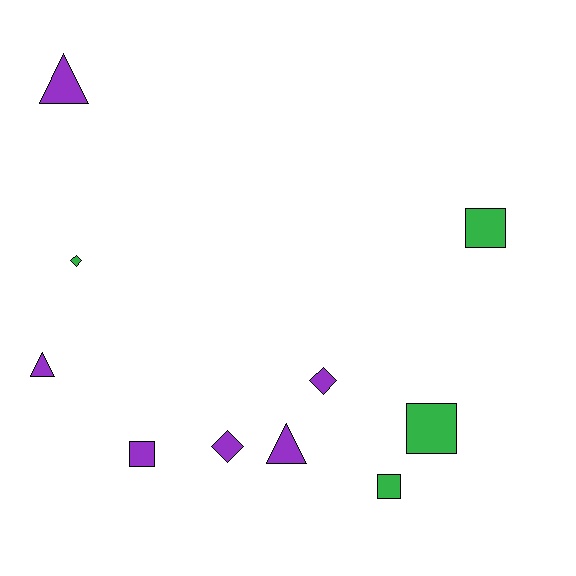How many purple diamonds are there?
There are 2 purple diamonds.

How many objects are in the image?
There are 10 objects.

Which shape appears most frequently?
Square, with 4 objects.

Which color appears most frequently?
Purple, with 6 objects.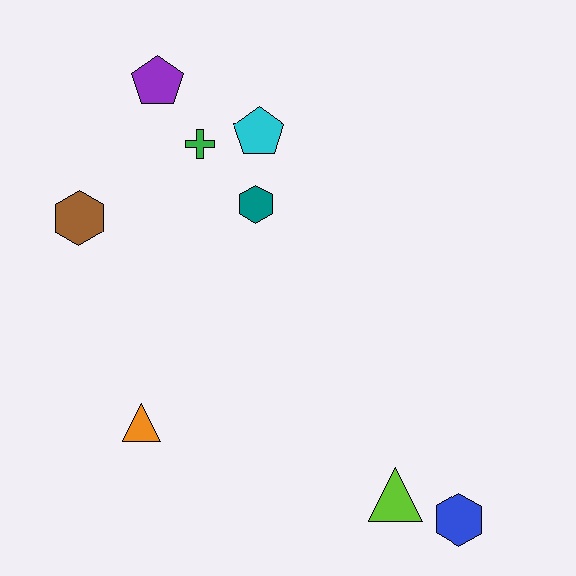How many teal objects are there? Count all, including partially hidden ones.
There is 1 teal object.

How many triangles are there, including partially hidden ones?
There are 2 triangles.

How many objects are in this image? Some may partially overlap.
There are 8 objects.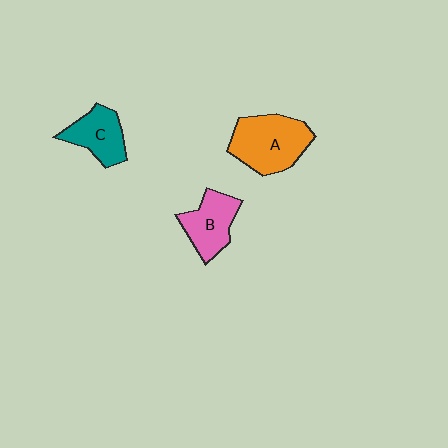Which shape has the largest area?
Shape A (orange).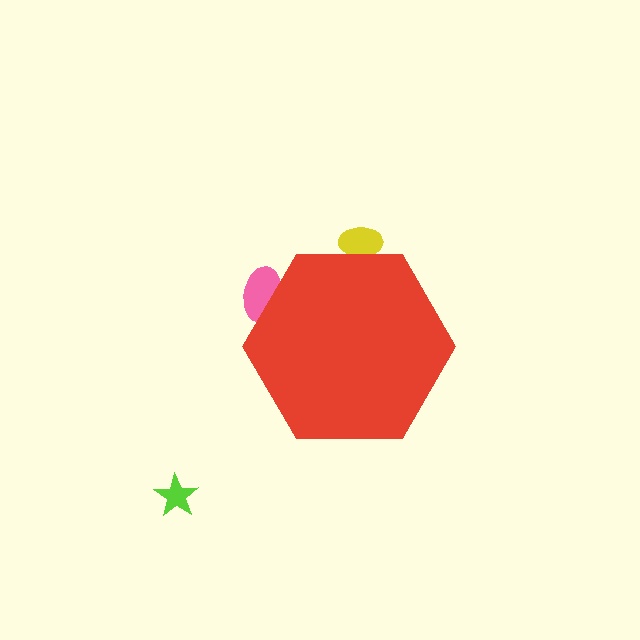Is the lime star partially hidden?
No, the lime star is fully visible.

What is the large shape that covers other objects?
A red hexagon.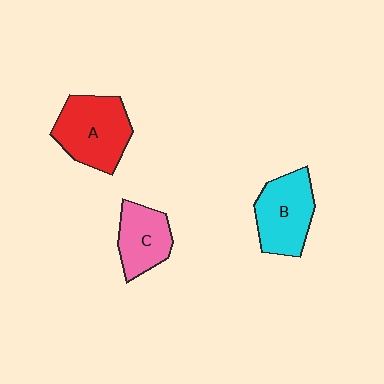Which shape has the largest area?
Shape A (red).